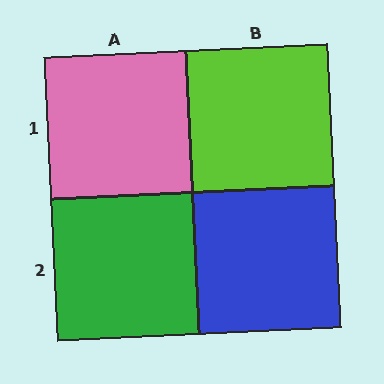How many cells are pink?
1 cell is pink.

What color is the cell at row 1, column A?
Pink.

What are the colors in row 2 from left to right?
Green, blue.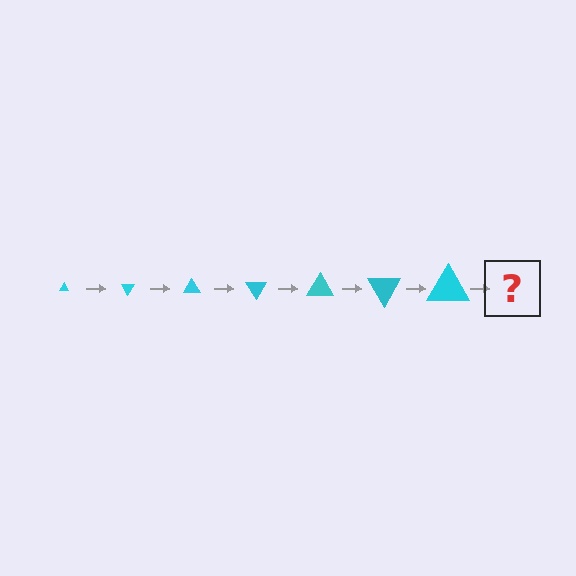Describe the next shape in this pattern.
It should be a triangle, larger than the previous one and rotated 420 degrees from the start.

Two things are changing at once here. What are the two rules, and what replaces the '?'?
The two rules are that the triangle grows larger each step and it rotates 60 degrees each step. The '?' should be a triangle, larger than the previous one and rotated 420 degrees from the start.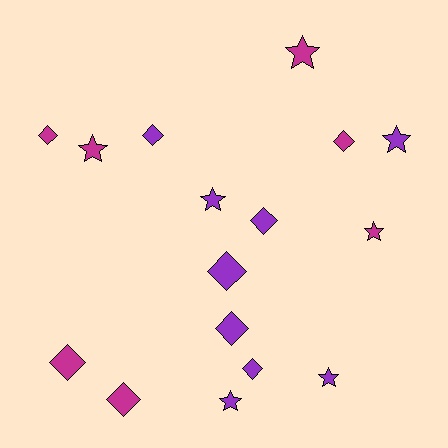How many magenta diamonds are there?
There are 4 magenta diamonds.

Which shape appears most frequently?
Diamond, with 9 objects.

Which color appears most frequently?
Purple, with 9 objects.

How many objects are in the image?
There are 16 objects.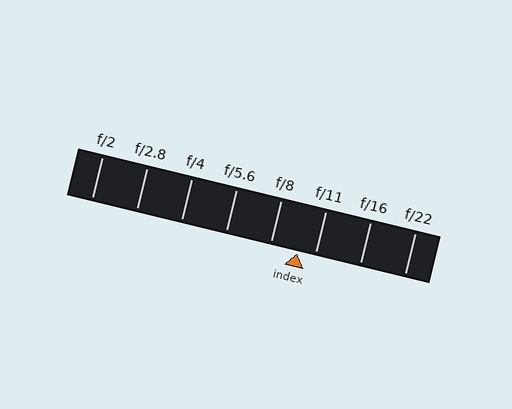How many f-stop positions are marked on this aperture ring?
There are 8 f-stop positions marked.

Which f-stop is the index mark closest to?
The index mark is closest to f/11.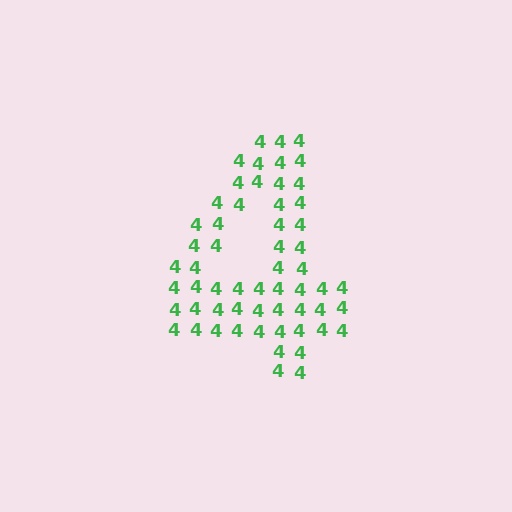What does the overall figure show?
The overall figure shows the digit 4.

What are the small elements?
The small elements are digit 4's.